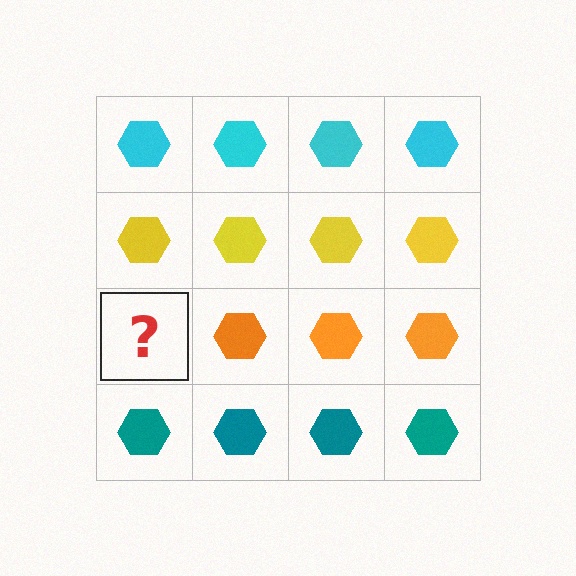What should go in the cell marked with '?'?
The missing cell should contain an orange hexagon.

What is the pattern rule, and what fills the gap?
The rule is that each row has a consistent color. The gap should be filled with an orange hexagon.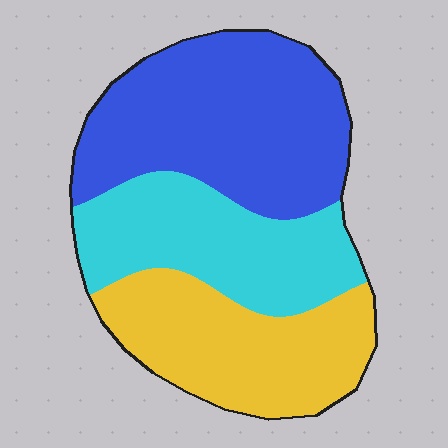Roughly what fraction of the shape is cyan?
Cyan covers around 30% of the shape.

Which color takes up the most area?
Blue, at roughly 40%.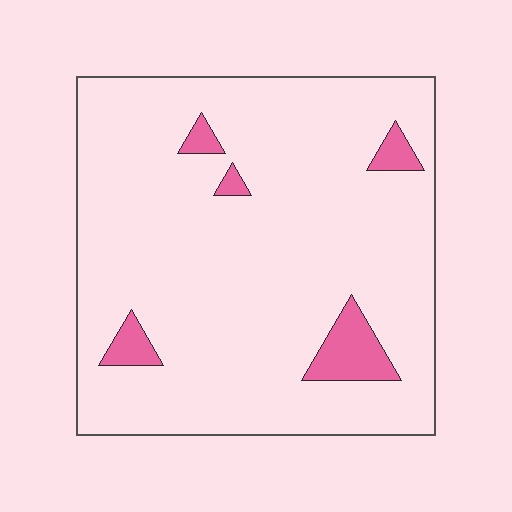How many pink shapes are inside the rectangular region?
5.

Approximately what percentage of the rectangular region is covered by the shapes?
Approximately 5%.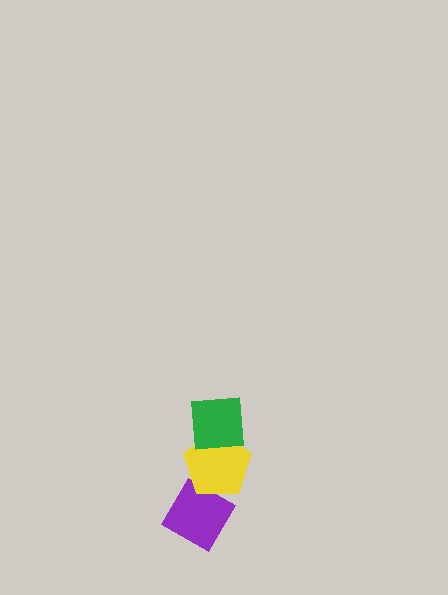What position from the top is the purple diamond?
The purple diamond is 3rd from the top.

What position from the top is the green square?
The green square is 1st from the top.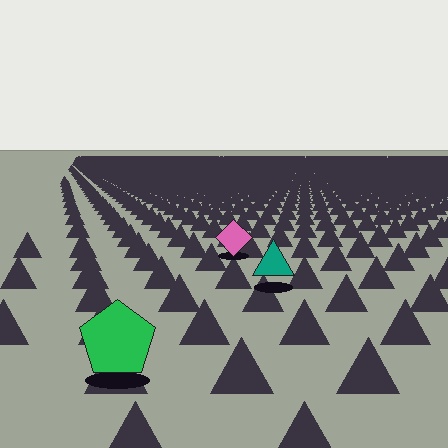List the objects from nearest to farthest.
From nearest to farthest: the green pentagon, the teal triangle, the pink diamond.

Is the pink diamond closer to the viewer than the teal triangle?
No. The teal triangle is closer — you can tell from the texture gradient: the ground texture is coarser near it.